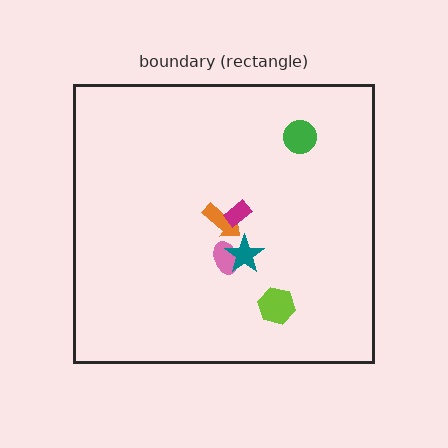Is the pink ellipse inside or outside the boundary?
Inside.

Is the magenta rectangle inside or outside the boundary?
Inside.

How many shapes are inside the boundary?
6 inside, 0 outside.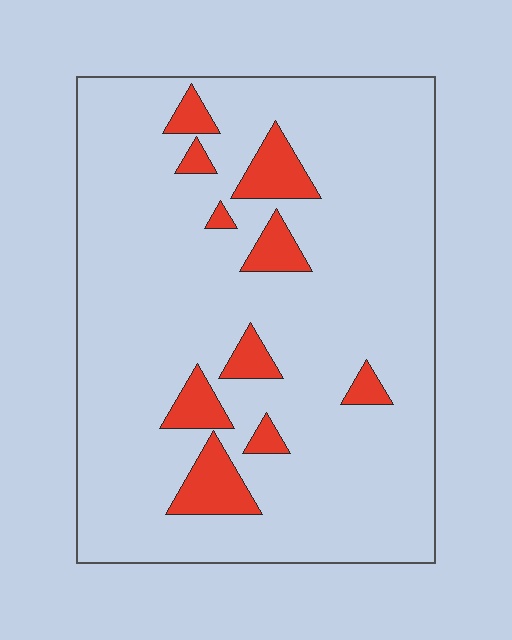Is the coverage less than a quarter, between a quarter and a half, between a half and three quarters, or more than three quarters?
Less than a quarter.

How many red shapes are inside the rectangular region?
10.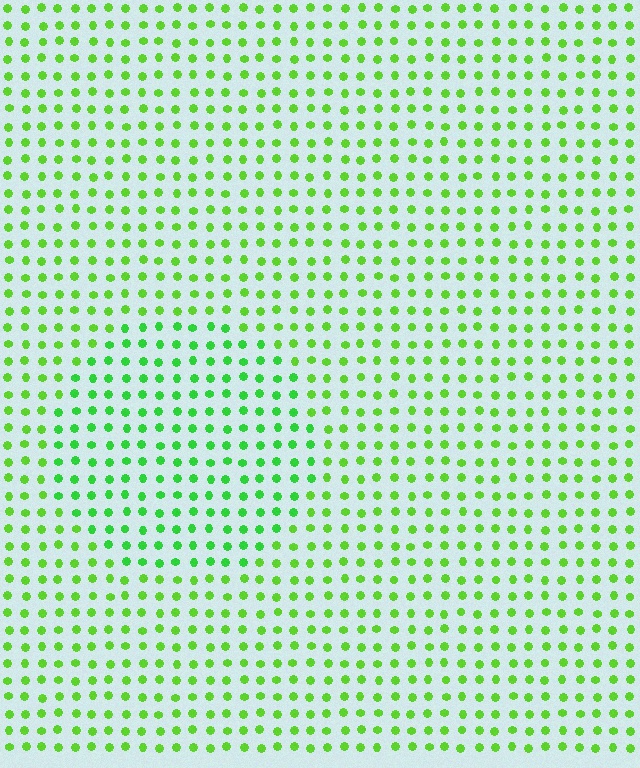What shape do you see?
I see a circle.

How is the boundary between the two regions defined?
The boundary is defined purely by a slight shift in hue (about 22 degrees). Spacing, size, and orientation are identical on both sides.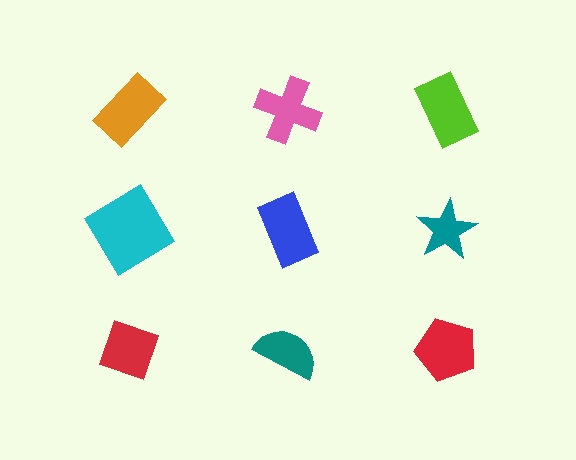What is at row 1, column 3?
A lime rectangle.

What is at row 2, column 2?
A blue rectangle.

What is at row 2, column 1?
A cyan diamond.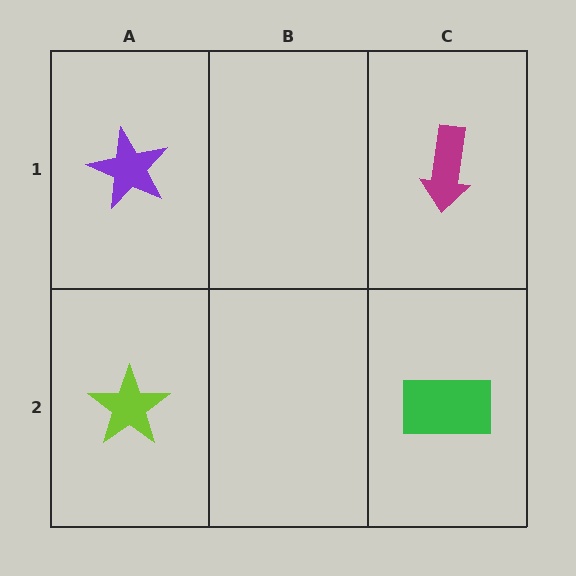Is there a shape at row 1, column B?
No, that cell is empty.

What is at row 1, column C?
A magenta arrow.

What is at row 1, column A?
A purple star.